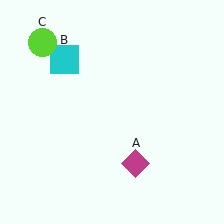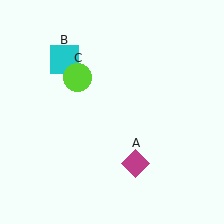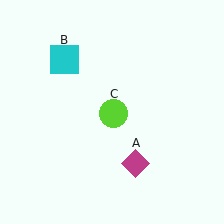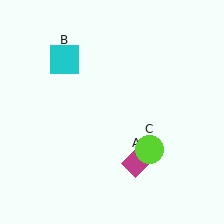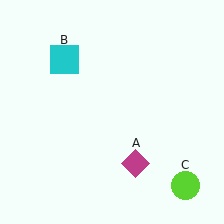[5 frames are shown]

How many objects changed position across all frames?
1 object changed position: lime circle (object C).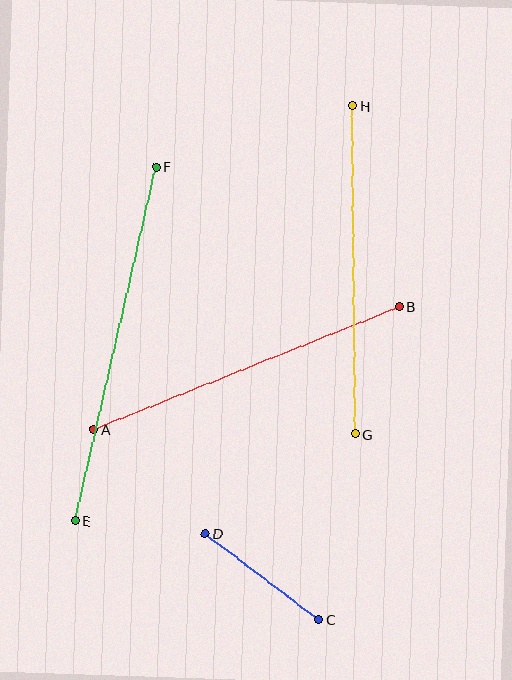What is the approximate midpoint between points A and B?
The midpoint is at approximately (246, 368) pixels.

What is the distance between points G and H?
The distance is approximately 329 pixels.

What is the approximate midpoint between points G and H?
The midpoint is at approximately (354, 270) pixels.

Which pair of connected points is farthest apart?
Points E and F are farthest apart.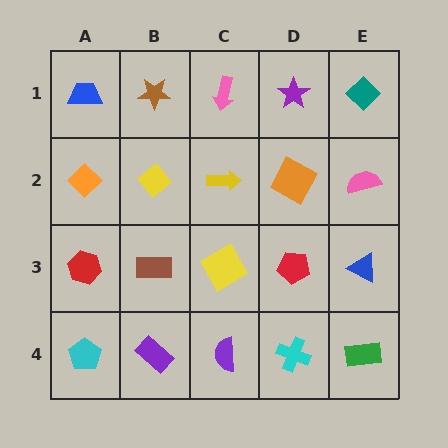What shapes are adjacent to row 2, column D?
A purple star (row 1, column D), a red pentagon (row 3, column D), a yellow arrow (row 2, column C), a pink semicircle (row 2, column E).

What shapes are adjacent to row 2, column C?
A pink arrow (row 1, column C), a yellow diamond (row 3, column C), a yellow diamond (row 2, column B), an orange square (row 2, column D).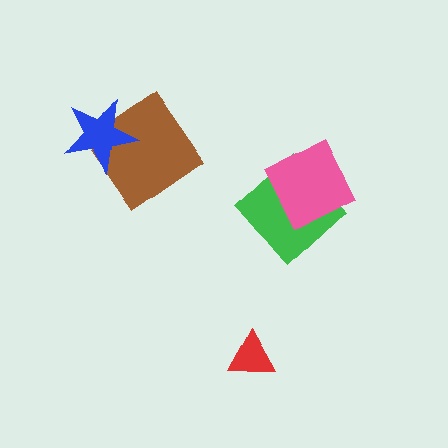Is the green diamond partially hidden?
Yes, it is partially covered by another shape.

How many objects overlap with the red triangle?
0 objects overlap with the red triangle.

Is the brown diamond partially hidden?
Yes, it is partially covered by another shape.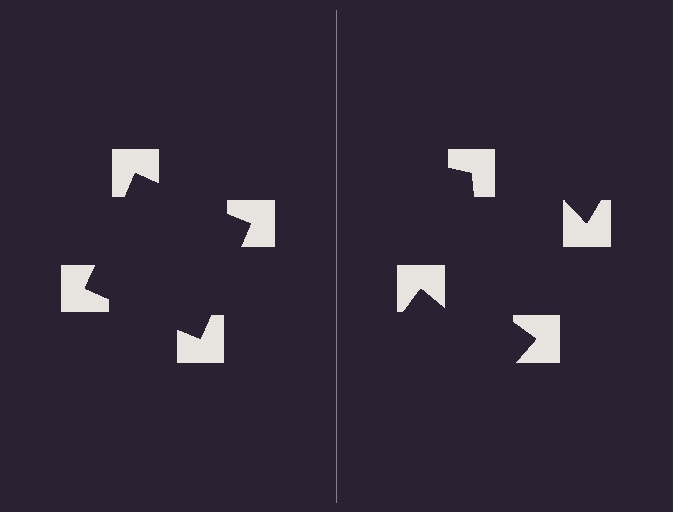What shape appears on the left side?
An illusory square.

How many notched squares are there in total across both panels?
8 — 4 on each side.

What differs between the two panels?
The notched squares are positioned identically on both sides; only the wedge orientations differ. On the left they align to a square; on the right they are misaligned.